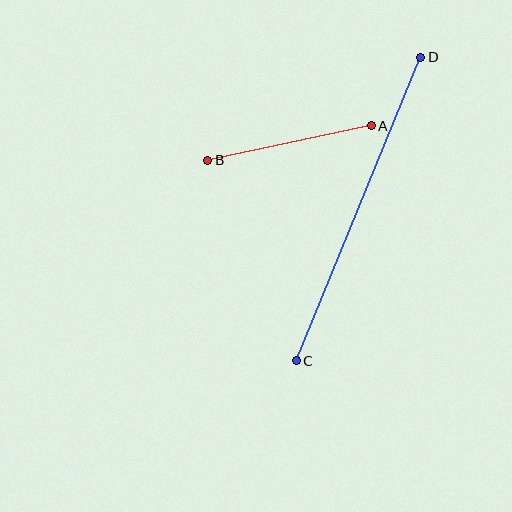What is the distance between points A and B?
The distance is approximately 167 pixels.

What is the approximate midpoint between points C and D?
The midpoint is at approximately (359, 209) pixels.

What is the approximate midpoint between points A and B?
The midpoint is at approximately (290, 143) pixels.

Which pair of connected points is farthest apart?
Points C and D are farthest apart.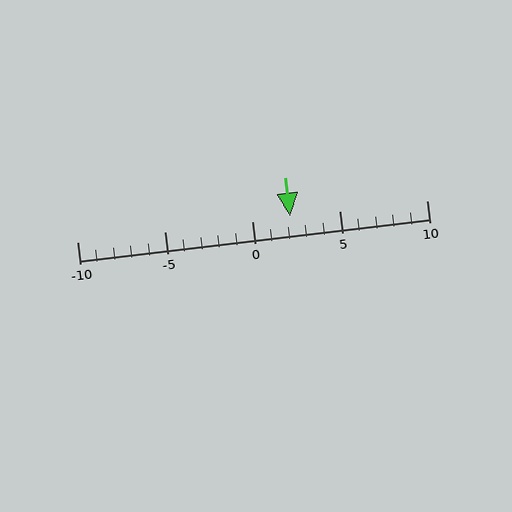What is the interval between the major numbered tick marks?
The major tick marks are spaced 5 units apart.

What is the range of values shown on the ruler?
The ruler shows values from -10 to 10.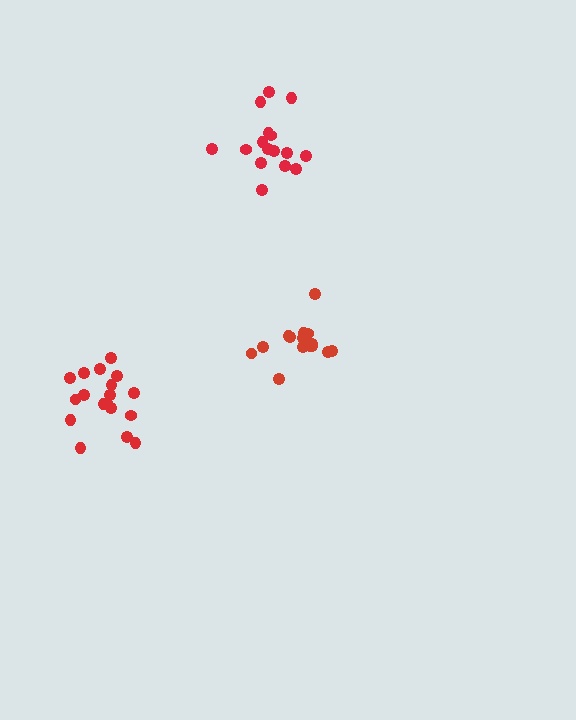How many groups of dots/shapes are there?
There are 3 groups.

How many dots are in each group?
Group 1: 15 dots, Group 2: 16 dots, Group 3: 18 dots (49 total).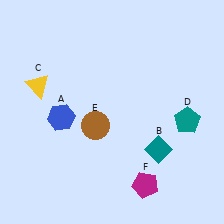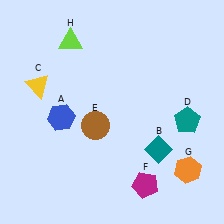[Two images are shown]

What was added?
An orange hexagon (G), a lime triangle (H) were added in Image 2.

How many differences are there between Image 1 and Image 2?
There are 2 differences between the two images.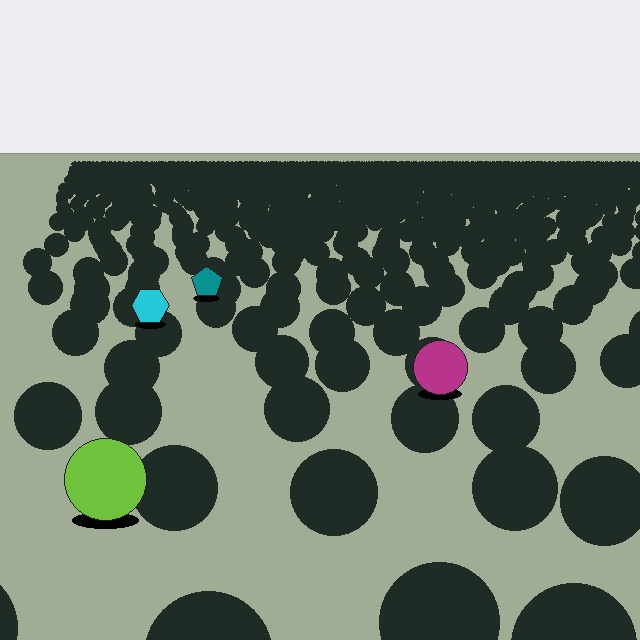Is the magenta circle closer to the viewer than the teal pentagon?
Yes. The magenta circle is closer — you can tell from the texture gradient: the ground texture is coarser near it.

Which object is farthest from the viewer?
The teal pentagon is farthest from the viewer. It appears smaller and the ground texture around it is denser.